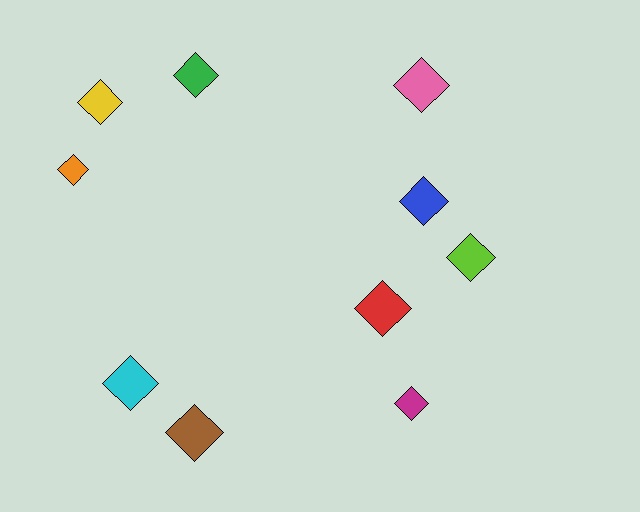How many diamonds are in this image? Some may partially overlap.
There are 10 diamonds.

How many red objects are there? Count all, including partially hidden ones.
There is 1 red object.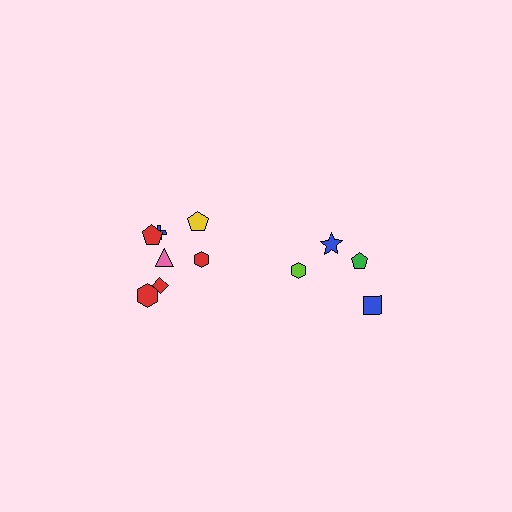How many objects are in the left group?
There are 7 objects.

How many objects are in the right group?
There are 4 objects.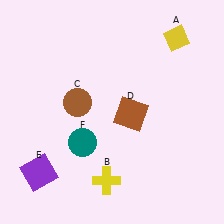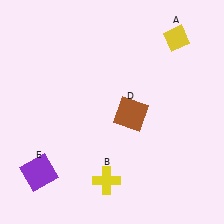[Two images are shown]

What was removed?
The teal circle (F), the brown circle (C) were removed in Image 2.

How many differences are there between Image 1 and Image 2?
There are 2 differences between the two images.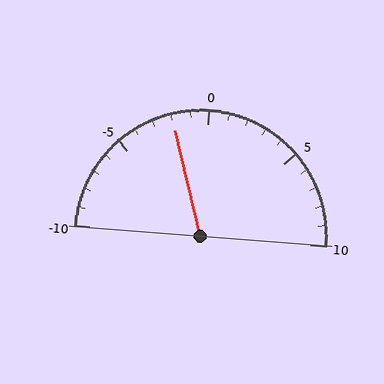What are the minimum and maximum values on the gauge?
The gauge ranges from -10 to 10.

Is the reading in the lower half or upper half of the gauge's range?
The reading is in the lower half of the range (-10 to 10).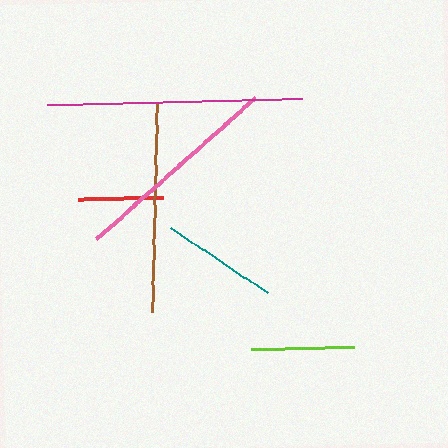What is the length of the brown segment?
The brown segment is approximately 211 pixels long.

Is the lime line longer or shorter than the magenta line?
The magenta line is longer than the lime line.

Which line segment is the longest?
The magenta line is the longest at approximately 255 pixels.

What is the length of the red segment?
The red segment is approximately 85 pixels long.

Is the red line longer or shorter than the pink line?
The pink line is longer than the red line.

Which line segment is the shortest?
The red line is the shortest at approximately 85 pixels.